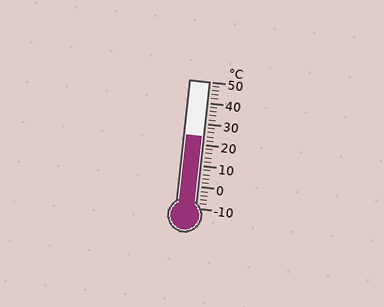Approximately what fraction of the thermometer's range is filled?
The thermometer is filled to approximately 55% of its range.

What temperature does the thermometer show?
The thermometer shows approximately 24°C.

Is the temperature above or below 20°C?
The temperature is above 20°C.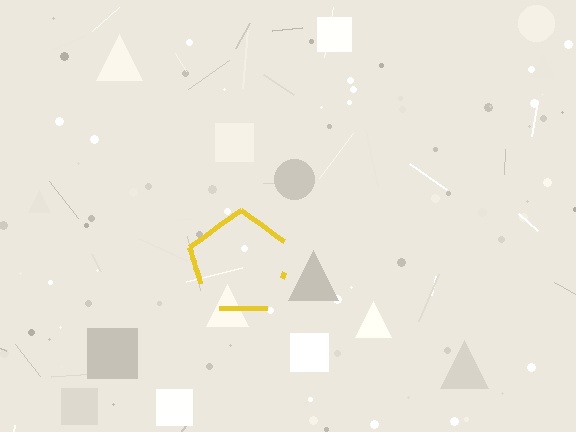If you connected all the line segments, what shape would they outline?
They would outline a pentagon.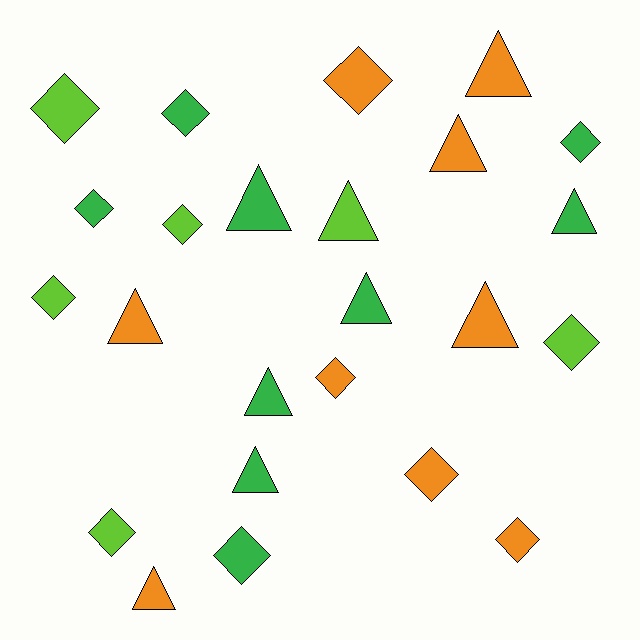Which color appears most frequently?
Green, with 9 objects.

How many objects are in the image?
There are 24 objects.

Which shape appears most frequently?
Diamond, with 13 objects.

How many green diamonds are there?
There are 4 green diamonds.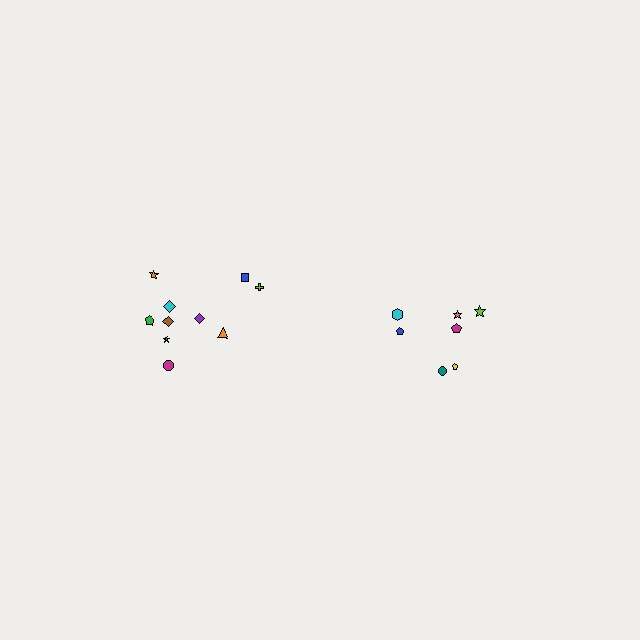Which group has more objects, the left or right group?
The left group.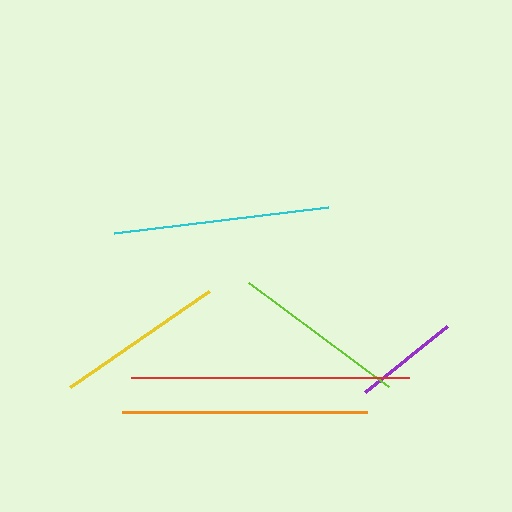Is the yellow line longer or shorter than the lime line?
The lime line is longer than the yellow line.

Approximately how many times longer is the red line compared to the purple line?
The red line is approximately 2.7 times the length of the purple line.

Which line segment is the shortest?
The purple line is the shortest at approximately 105 pixels.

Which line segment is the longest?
The red line is the longest at approximately 278 pixels.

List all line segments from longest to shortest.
From longest to shortest: red, orange, cyan, lime, yellow, purple.